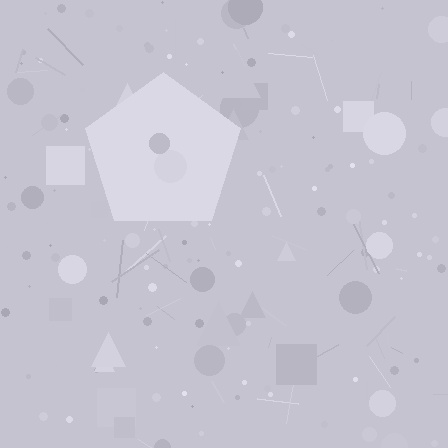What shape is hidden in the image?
A pentagon is hidden in the image.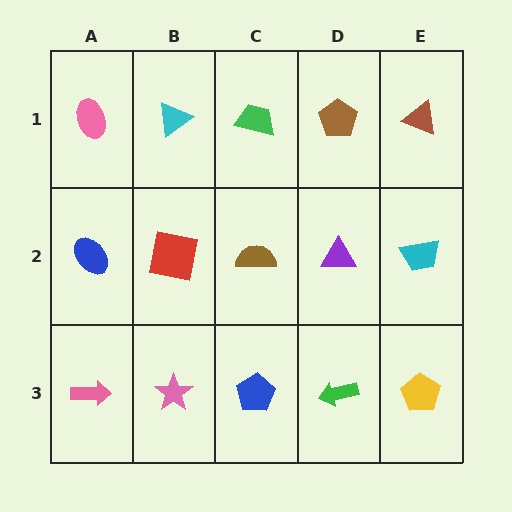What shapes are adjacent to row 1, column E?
A cyan trapezoid (row 2, column E), a brown pentagon (row 1, column D).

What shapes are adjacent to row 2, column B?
A cyan triangle (row 1, column B), a pink star (row 3, column B), a blue ellipse (row 2, column A), a brown semicircle (row 2, column C).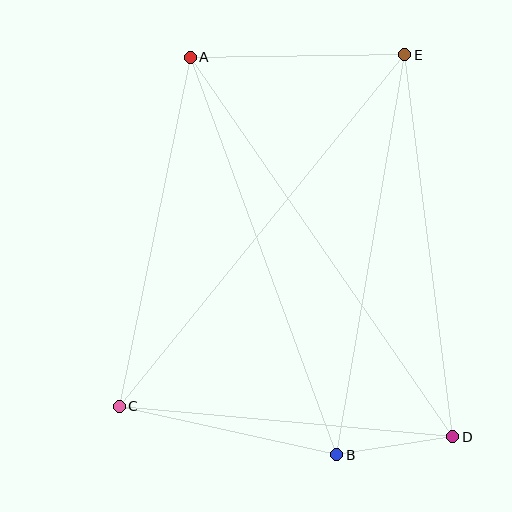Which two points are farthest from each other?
Points A and D are farthest from each other.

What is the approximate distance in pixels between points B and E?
The distance between B and E is approximately 406 pixels.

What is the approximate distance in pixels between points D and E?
The distance between D and E is approximately 385 pixels.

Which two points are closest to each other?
Points B and D are closest to each other.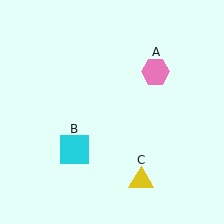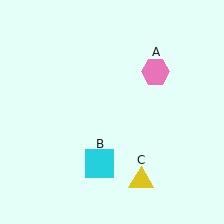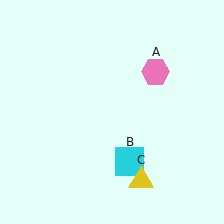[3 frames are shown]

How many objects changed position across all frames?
1 object changed position: cyan square (object B).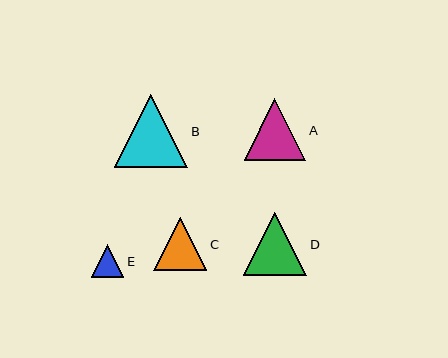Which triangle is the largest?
Triangle B is the largest with a size of approximately 73 pixels.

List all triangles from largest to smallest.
From largest to smallest: B, D, A, C, E.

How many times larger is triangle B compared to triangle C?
Triangle B is approximately 1.4 times the size of triangle C.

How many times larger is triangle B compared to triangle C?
Triangle B is approximately 1.4 times the size of triangle C.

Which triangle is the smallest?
Triangle E is the smallest with a size of approximately 33 pixels.